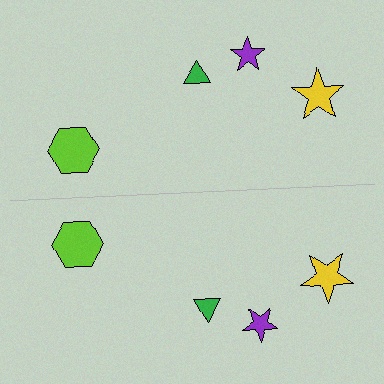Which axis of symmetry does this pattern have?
The pattern has a horizontal axis of symmetry running through the center of the image.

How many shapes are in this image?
There are 8 shapes in this image.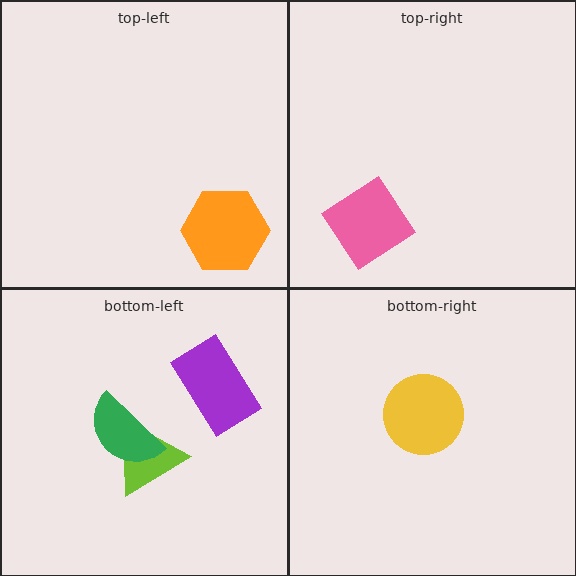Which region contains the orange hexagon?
The top-left region.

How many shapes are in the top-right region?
1.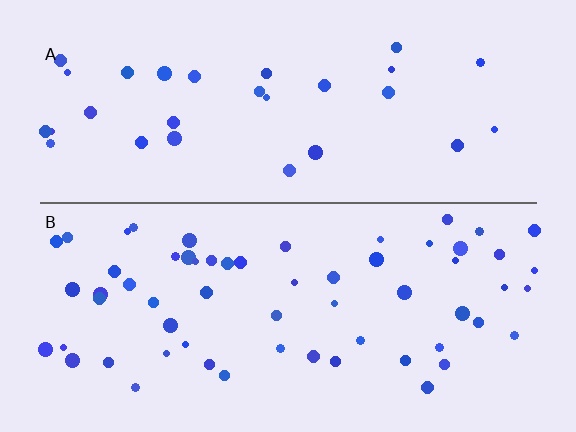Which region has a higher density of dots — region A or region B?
B (the bottom).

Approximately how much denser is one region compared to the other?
Approximately 2.0× — region B over region A.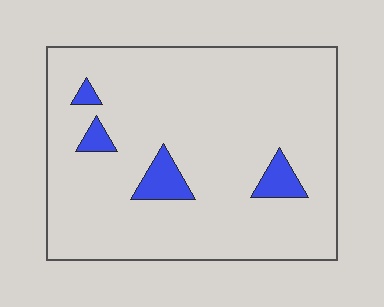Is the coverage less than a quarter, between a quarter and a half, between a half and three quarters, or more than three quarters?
Less than a quarter.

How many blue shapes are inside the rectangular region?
4.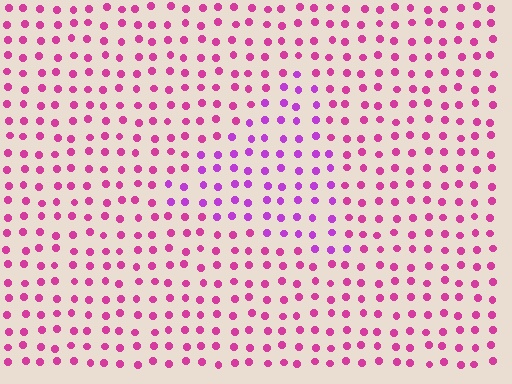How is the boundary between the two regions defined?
The boundary is defined purely by a slight shift in hue (about 31 degrees). Spacing, size, and orientation are identical on both sides.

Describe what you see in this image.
The image is filled with small magenta elements in a uniform arrangement. A triangle-shaped region is visible where the elements are tinted to a slightly different hue, forming a subtle color boundary.